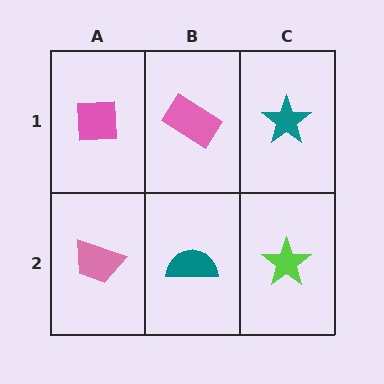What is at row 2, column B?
A teal semicircle.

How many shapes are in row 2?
3 shapes.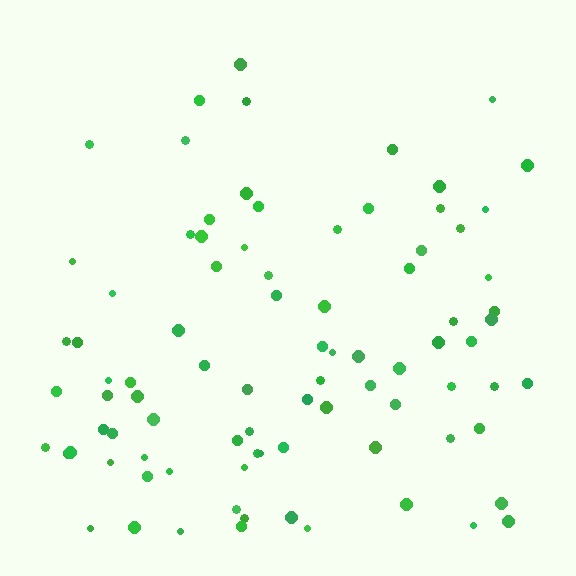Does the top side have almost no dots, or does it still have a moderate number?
Still a moderate number, just noticeably fewer than the bottom.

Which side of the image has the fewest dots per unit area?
The top.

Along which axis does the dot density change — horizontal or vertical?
Vertical.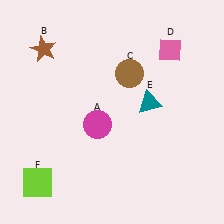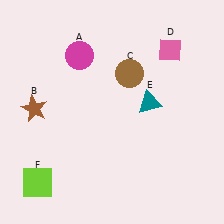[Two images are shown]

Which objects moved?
The objects that moved are: the magenta circle (A), the brown star (B).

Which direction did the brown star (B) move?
The brown star (B) moved down.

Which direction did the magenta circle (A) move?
The magenta circle (A) moved up.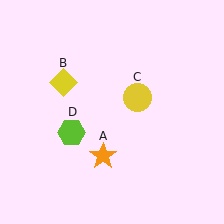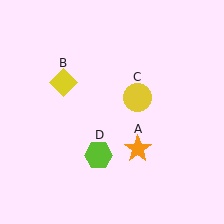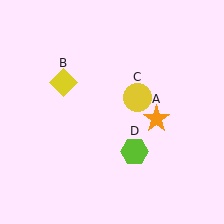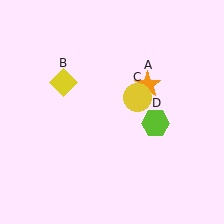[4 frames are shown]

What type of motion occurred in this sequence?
The orange star (object A), lime hexagon (object D) rotated counterclockwise around the center of the scene.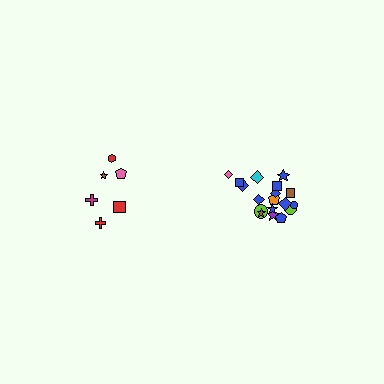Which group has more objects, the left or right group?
The right group.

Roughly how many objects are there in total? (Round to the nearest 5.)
Roughly 25 objects in total.